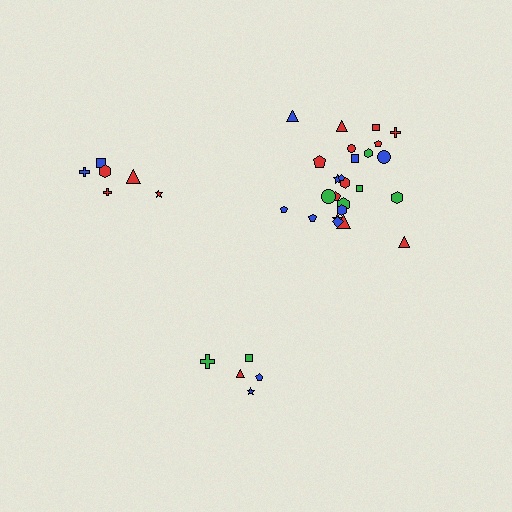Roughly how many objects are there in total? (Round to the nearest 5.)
Roughly 35 objects in total.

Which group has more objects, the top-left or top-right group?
The top-right group.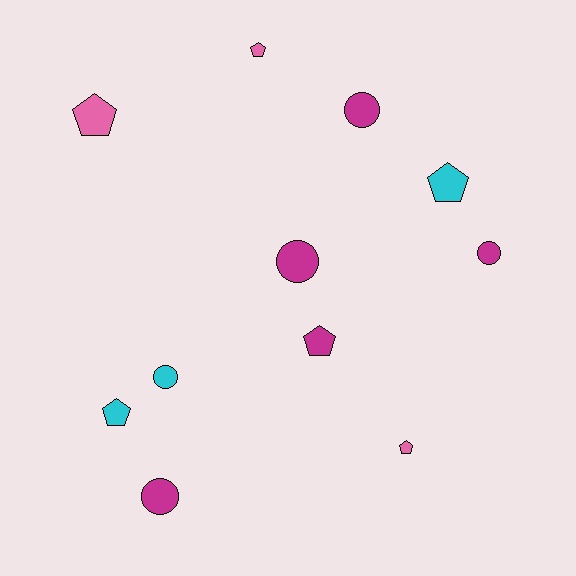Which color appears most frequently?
Magenta, with 5 objects.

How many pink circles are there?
There are no pink circles.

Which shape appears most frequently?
Pentagon, with 6 objects.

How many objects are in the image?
There are 11 objects.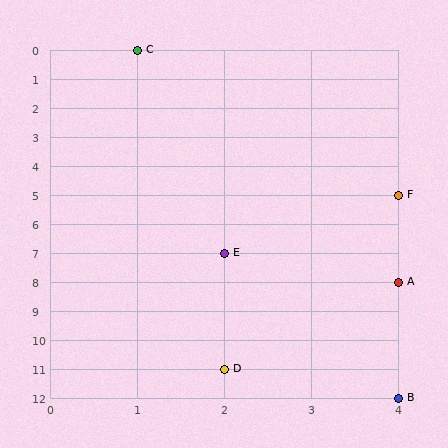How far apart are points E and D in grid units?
Points E and D are 4 rows apart.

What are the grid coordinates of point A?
Point A is at grid coordinates (4, 8).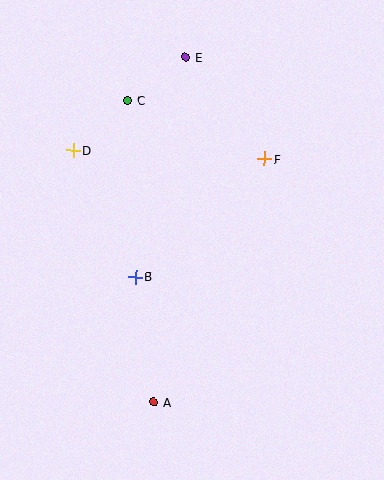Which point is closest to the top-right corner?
Point F is closest to the top-right corner.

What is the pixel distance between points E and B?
The distance between E and B is 225 pixels.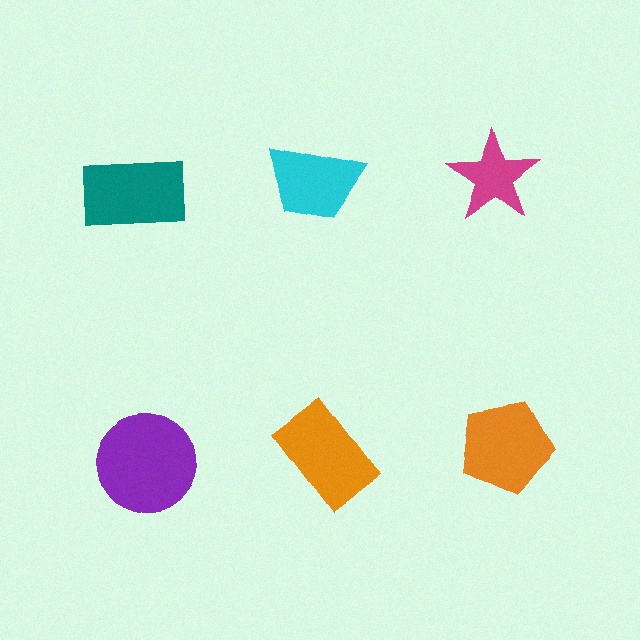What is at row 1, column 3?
A magenta star.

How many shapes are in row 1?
3 shapes.